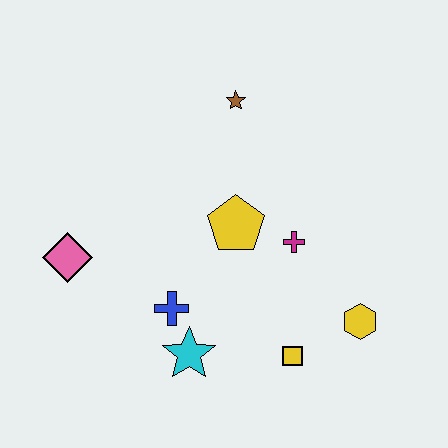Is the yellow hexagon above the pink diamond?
No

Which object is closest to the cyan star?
The blue cross is closest to the cyan star.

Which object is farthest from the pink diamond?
The yellow hexagon is farthest from the pink diamond.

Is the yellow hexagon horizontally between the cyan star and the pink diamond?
No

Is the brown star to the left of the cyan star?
No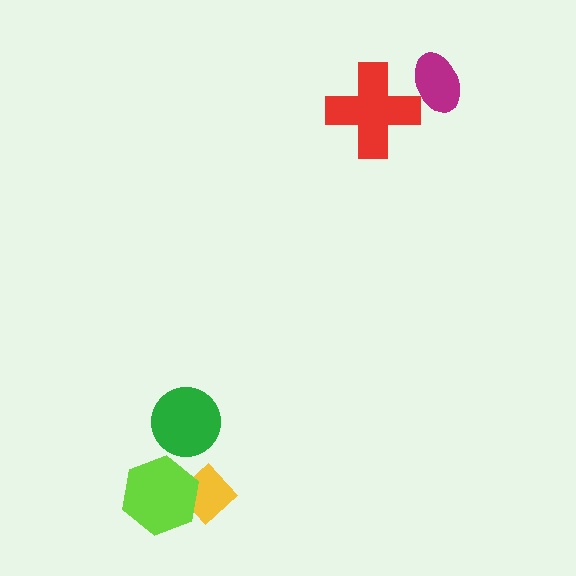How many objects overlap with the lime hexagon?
1 object overlaps with the lime hexagon.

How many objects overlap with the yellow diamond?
1 object overlaps with the yellow diamond.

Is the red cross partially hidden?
Yes, it is partially covered by another shape.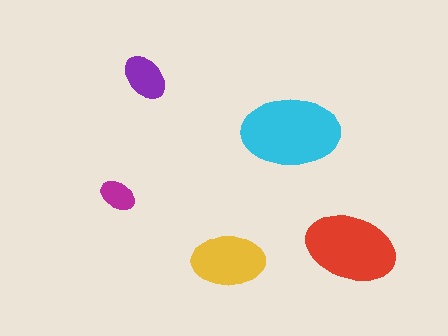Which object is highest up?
The purple ellipse is topmost.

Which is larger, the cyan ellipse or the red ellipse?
The cyan one.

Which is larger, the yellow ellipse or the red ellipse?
The red one.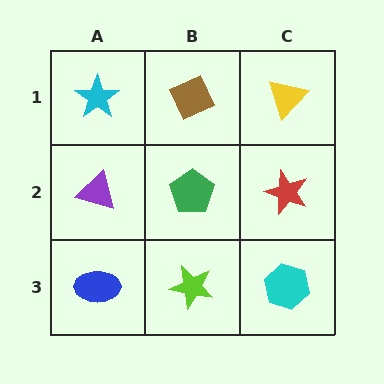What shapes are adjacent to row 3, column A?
A purple triangle (row 2, column A), a lime star (row 3, column B).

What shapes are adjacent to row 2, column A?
A cyan star (row 1, column A), a blue ellipse (row 3, column A), a green pentagon (row 2, column B).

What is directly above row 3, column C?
A red star.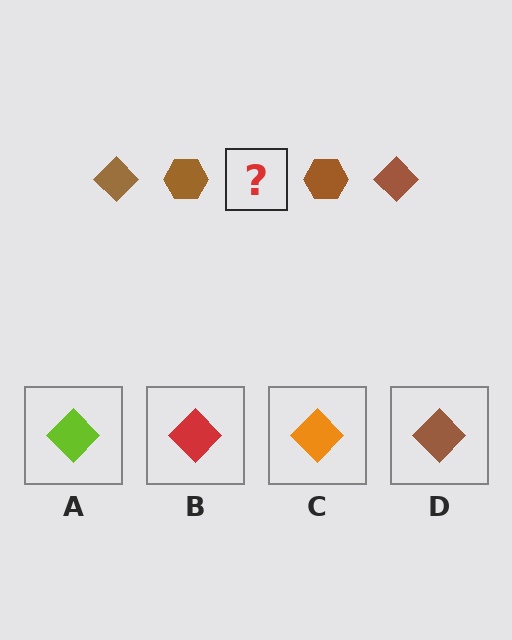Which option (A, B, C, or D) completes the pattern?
D.